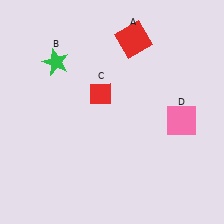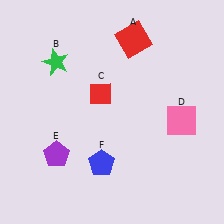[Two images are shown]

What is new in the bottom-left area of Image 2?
A purple pentagon (E) was added in the bottom-left area of Image 2.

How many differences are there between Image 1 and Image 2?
There are 2 differences between the two images.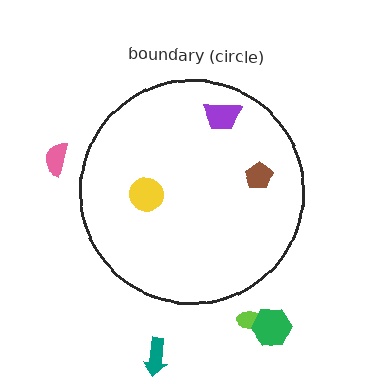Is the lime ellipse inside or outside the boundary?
Outside.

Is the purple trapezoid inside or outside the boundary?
Inside.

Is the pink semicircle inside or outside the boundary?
Outside.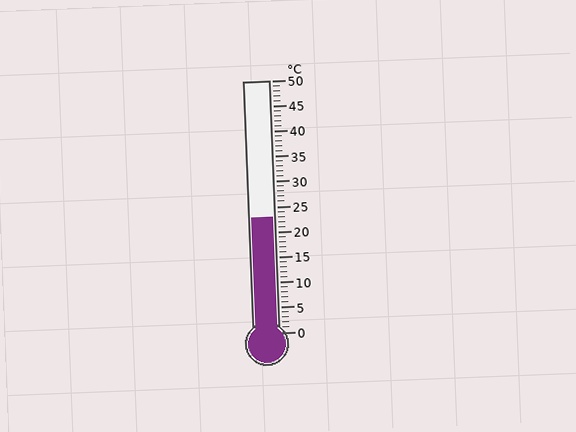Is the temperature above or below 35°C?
The temperature is below 35°C.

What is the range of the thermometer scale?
The thermometer scale ranges from 0°C to 50°C.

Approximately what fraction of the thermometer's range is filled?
The thermometer is filled to approximately 45% of its range.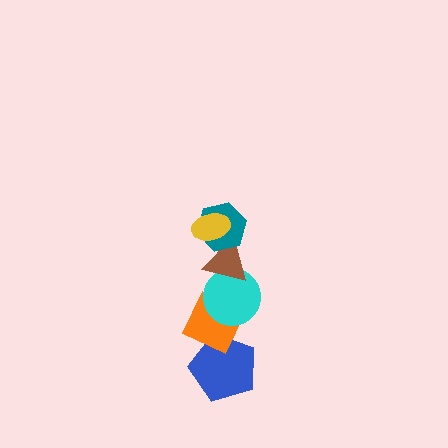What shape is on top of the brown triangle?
The teal hexagon is on top of the brown triangle.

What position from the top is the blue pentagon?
The blue pentagon is 6th from the top.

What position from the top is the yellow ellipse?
The yellow ellipse is 1st from the top.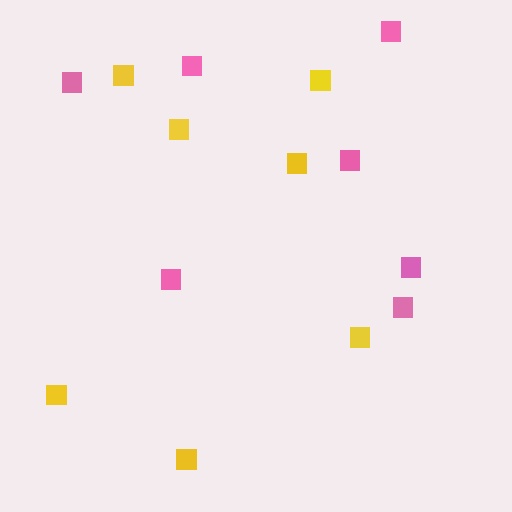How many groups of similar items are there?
There are 2 groups: one group of yellow squares (7) and one group of pink squares (7).